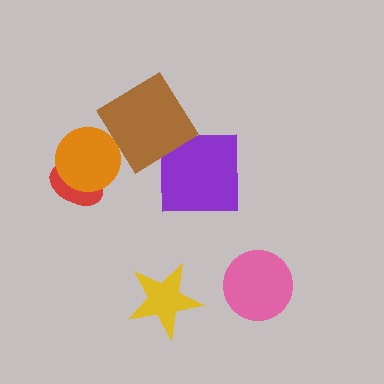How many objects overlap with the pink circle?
0 objects overlap with the pink circle.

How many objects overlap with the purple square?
0 objects overlap with the purple square.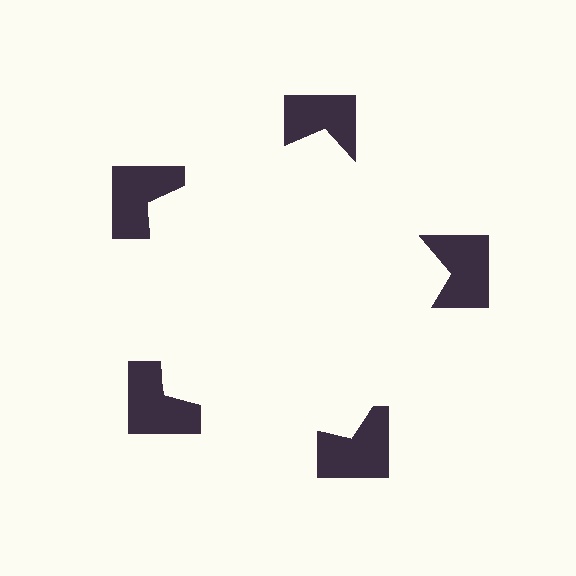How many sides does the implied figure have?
5 sides.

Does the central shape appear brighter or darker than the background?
It typically appears slightly brighter than the background, even though no actual brightness change is drawn.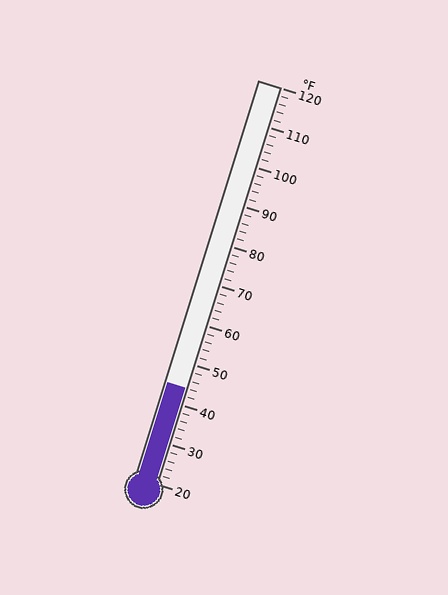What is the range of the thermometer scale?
The thermometer scale ranges from 20°F to 120°F.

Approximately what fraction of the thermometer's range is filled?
The thermometer is filled to approximately 25% of its range.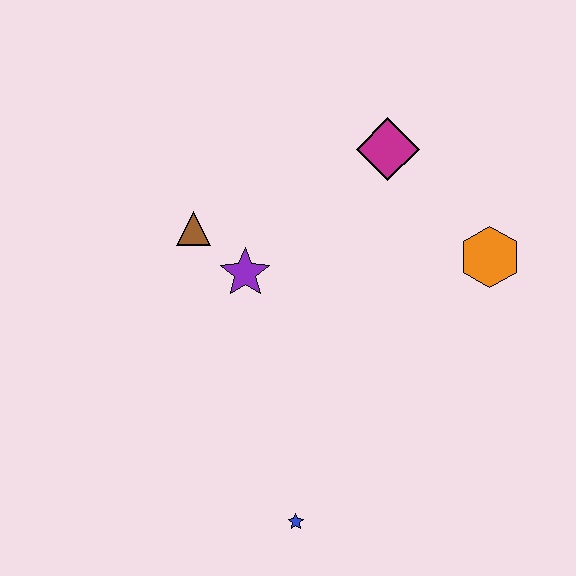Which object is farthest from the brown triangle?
The blue star is farthest from the brown triangle.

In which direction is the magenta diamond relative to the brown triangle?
The magenta diamond is to the right of the brown triangle.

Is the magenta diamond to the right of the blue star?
Yes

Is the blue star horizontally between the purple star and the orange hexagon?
Yes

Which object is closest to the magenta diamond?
The orange hexagon is closest to the magenta diamond.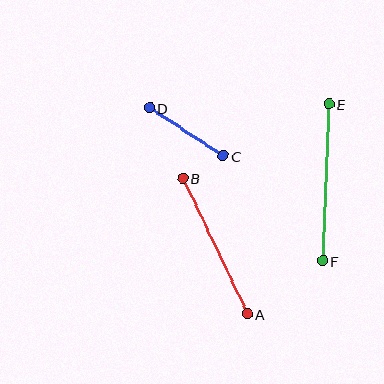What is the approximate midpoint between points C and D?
The midpoint is at approximately (186, 132) pixels.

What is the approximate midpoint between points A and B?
The midpoint is at approximately (215, 246) pixels.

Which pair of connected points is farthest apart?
Points E and F are farthest apart.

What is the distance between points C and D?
The distance is approximately 87 pixels.